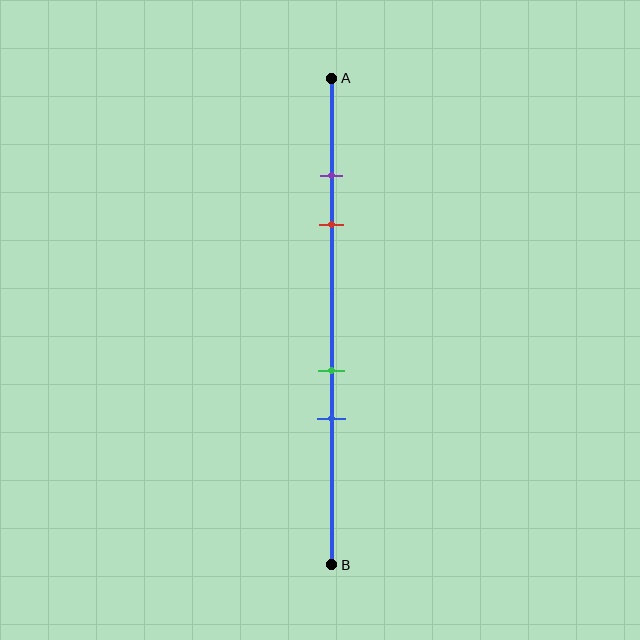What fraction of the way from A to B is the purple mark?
The purple mark is approximately 20% (0.2) of the way from A to B.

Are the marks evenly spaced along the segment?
No, the marks are not evenly spaced.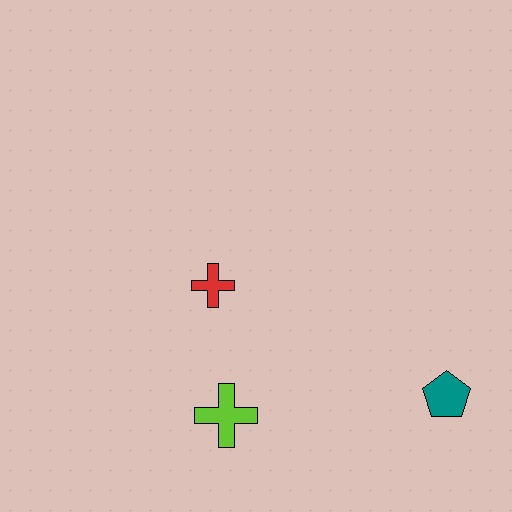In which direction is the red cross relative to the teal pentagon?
The red cross is to the left of the teal pentagon.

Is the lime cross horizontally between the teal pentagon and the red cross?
Yes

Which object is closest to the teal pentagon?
The lime cross is closest to the teal pentagon.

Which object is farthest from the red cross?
The teal pentagon is farthest from the red cross.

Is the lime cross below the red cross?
Yes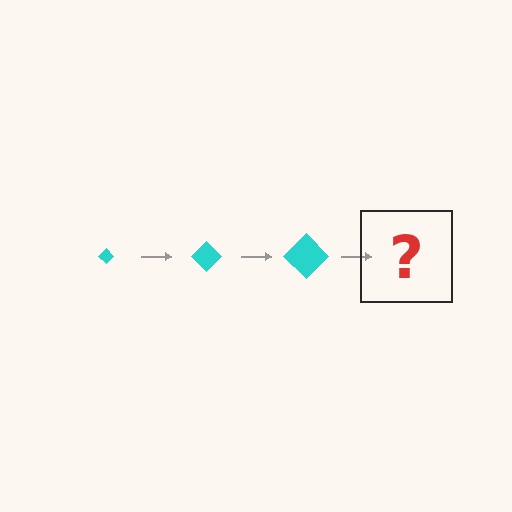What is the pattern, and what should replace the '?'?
The pattern is that the diamond gets progressively larger each step. The '?' should be a cyan diamond, larger than the previous one.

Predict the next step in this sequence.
The next step is a cyan diamond, larger than the previous one.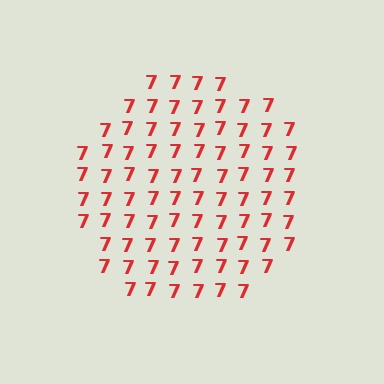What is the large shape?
The large shape is a circle.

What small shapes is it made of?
It is made of small digit 7's.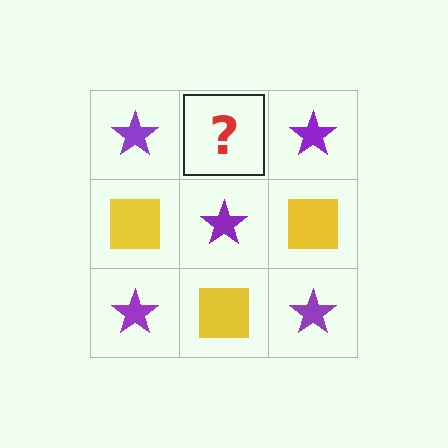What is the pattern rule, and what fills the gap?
The rule is that it alternates purple star and yellow square in a checkerboard pattern. The gap should be filled with a yellow square.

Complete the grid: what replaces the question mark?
The question mark should be replaced with a yellow square.